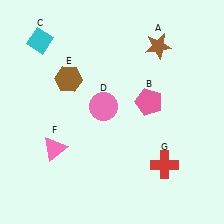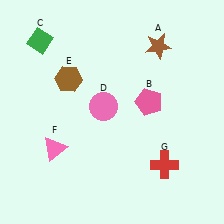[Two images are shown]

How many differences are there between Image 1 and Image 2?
There is 1 difference between the two images.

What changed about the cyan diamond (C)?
In Image 1, C is cyan. In Image 2, it changed to green.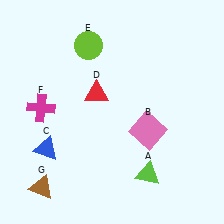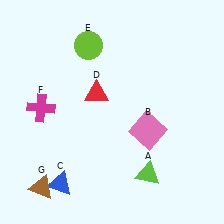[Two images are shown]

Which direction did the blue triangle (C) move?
The blue triangle (C) moved down.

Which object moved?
The blue triangle (C) moved down.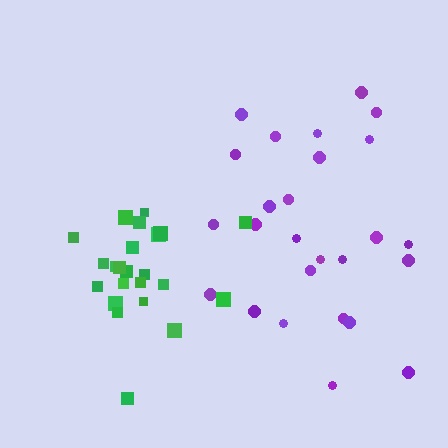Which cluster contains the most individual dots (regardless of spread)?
Purple (26).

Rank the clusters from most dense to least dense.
green, purple.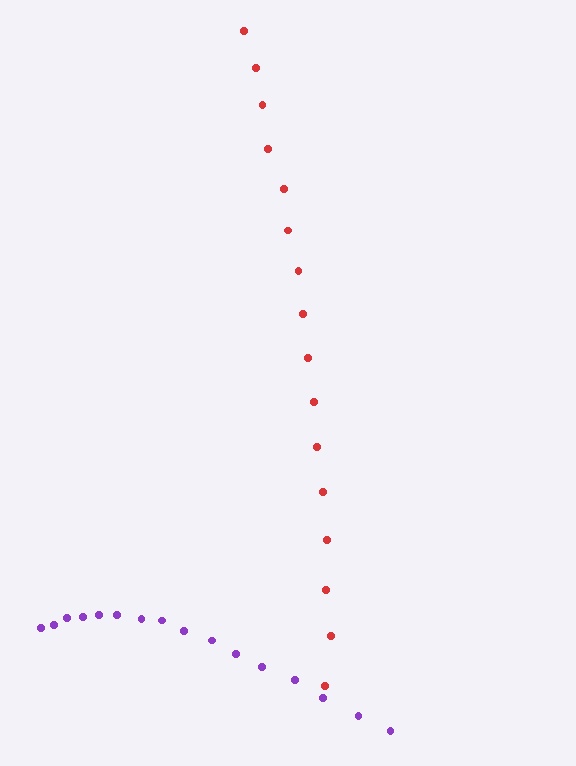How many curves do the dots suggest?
There are 2 distinct paths.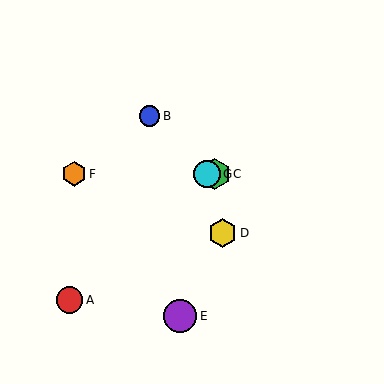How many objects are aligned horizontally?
3 objects (C, F, G) are aligned horizontally.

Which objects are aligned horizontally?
Objects C, F, G are aligned horizontally.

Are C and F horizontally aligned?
Yes, both are at y≈174.